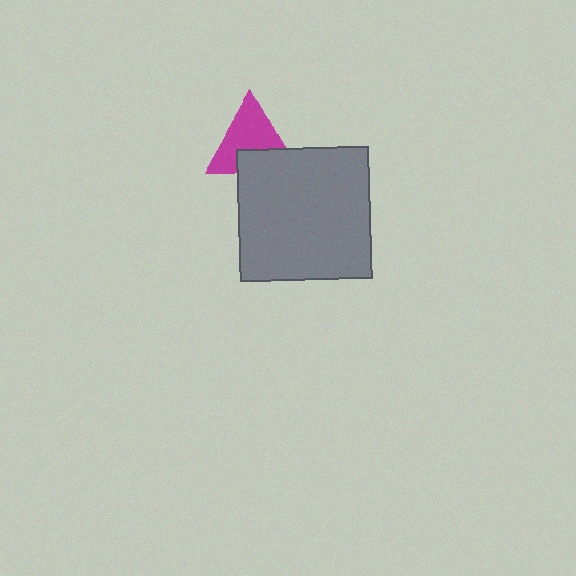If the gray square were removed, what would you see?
You would see the complete magenta triangle.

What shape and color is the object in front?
The object in front is a gray square.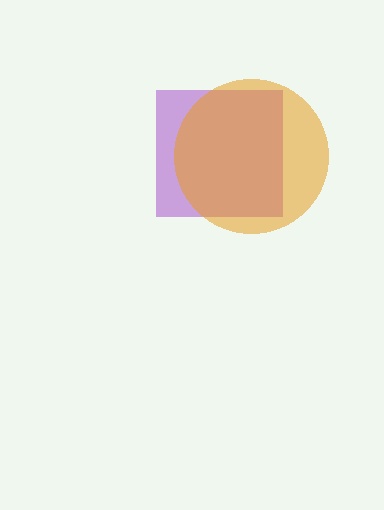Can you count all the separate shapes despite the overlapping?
Yes, there are 2 separate shapes.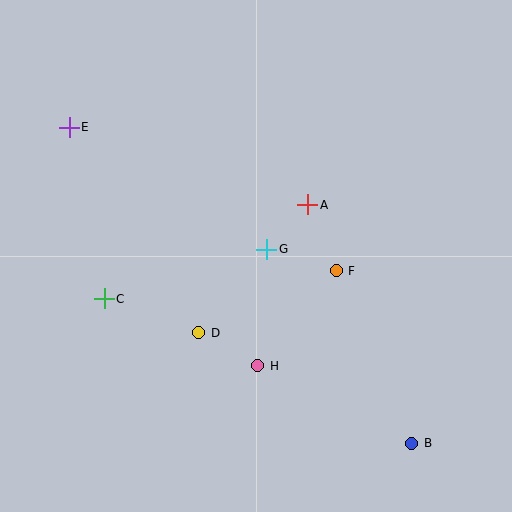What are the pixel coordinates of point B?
Point B is at (412, 443).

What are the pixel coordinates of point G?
Point G is at (267, 249).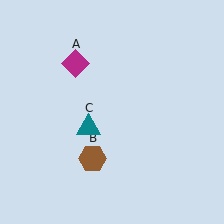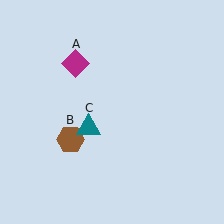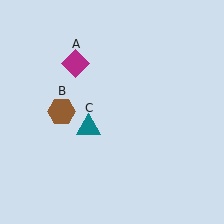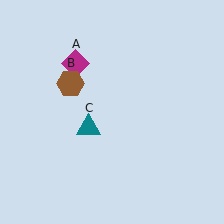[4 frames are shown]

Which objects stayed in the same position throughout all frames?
Magenta diamond (object A) and teal triangle (object C) remained stationary.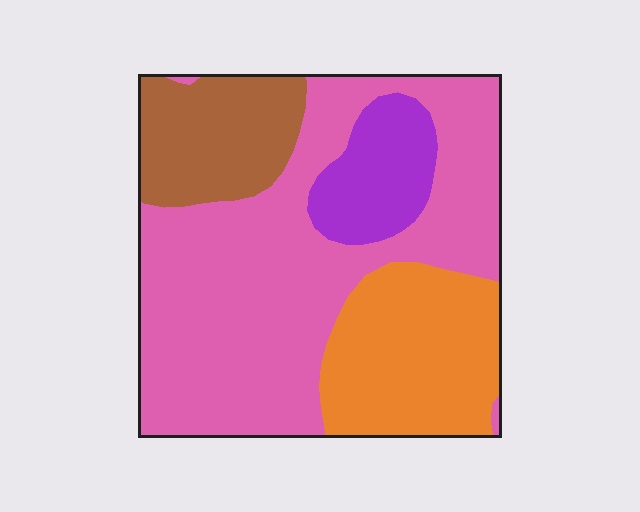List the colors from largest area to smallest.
From largest to smallest: pink, orange, brown, purple.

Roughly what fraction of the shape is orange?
Orange takes up between a sixth and a third of the shape.